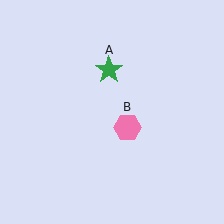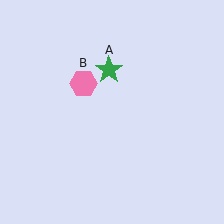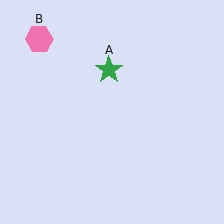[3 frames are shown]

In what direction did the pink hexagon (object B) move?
The pink hexagon (object B) moved up and to the left.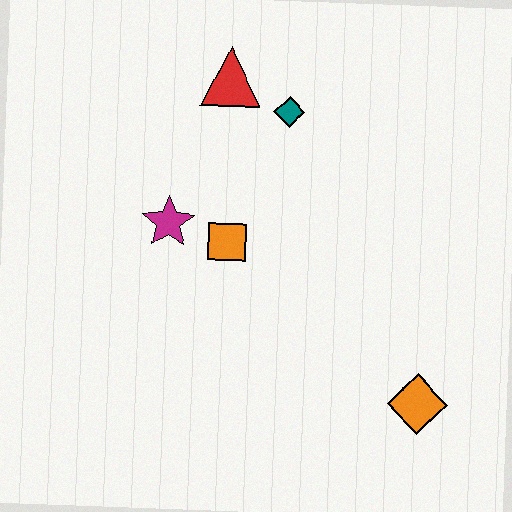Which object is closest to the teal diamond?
The red triangle is closest to the teal diamond.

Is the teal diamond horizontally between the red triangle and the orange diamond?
Yes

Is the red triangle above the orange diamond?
Yes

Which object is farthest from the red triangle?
The orange diamond is farthest from the red triangle.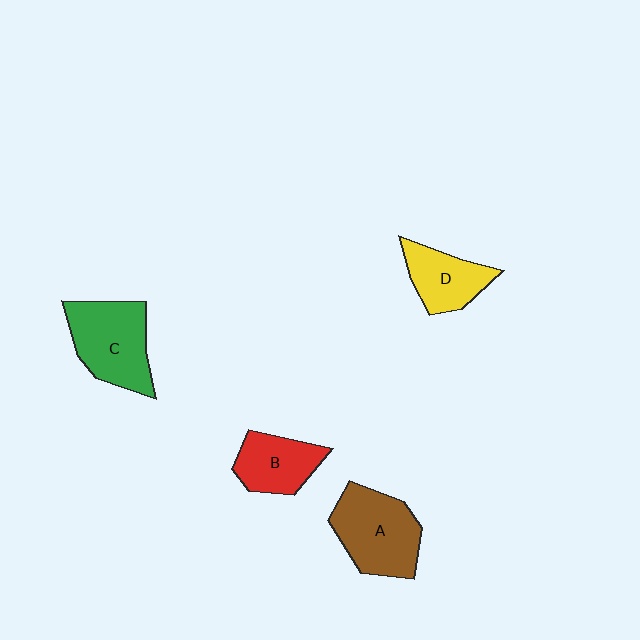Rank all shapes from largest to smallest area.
From largest to smallest: A (brown), C (green), B (red), D (yellow).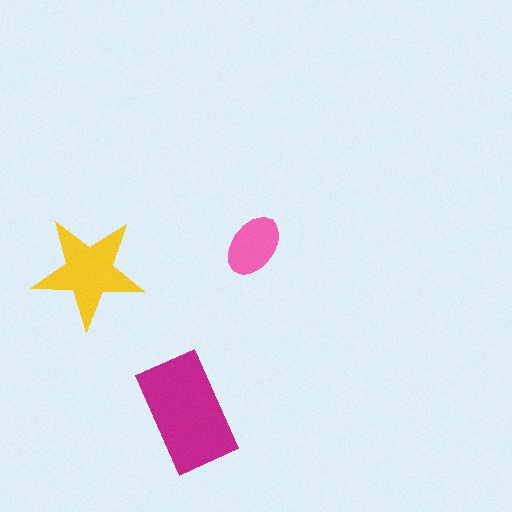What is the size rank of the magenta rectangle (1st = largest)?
1st.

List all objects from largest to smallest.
The magenta rectangle, the yellow star, the pink ellipse.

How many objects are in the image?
There are 3 objects in the image.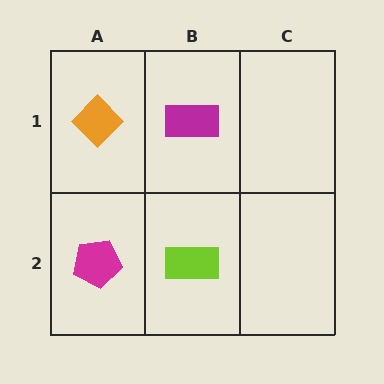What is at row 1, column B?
A magenta rectangle.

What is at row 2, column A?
A magenta pentagon.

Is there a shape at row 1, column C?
No, that cell is empty.